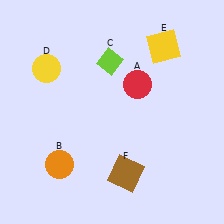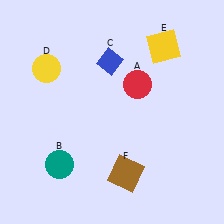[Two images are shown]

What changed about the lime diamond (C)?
In Image 1, C is lime. In Image 2, it changed to blue.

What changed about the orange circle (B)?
In Image 1, B is orange. In Image 2, it changed to teal.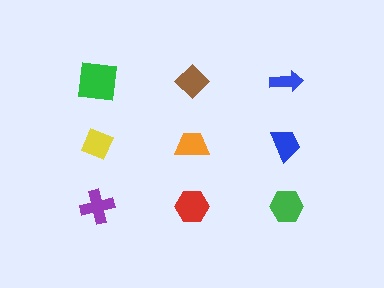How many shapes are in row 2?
3 shapes.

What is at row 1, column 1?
A green square.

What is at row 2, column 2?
An orange trapezoid.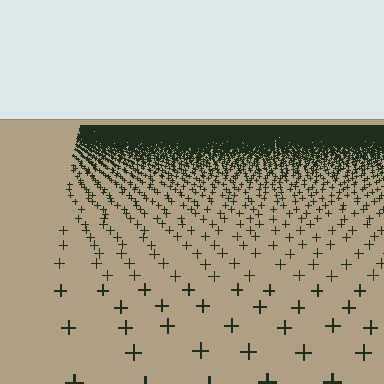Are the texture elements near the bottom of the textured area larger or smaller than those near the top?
Larger. Near the bottom, elements are closer to the viewer and appear at a bigger on-screen size.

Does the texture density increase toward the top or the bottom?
Density increases toward the top.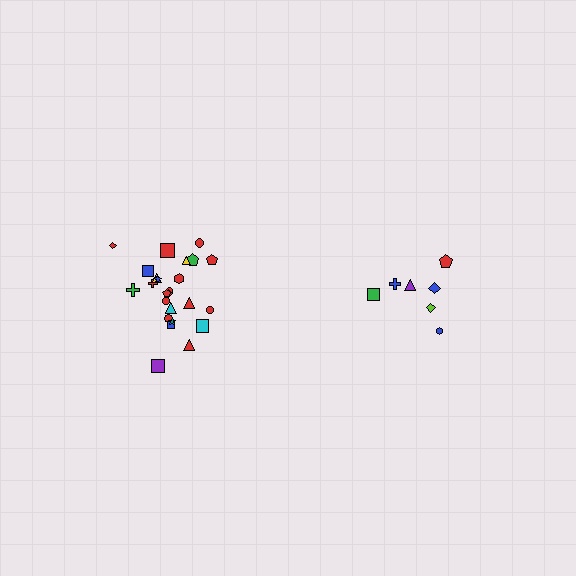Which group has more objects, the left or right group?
The left group.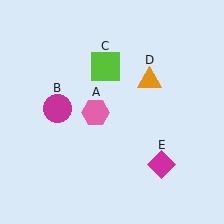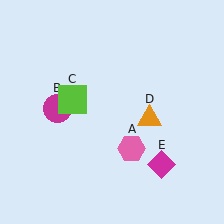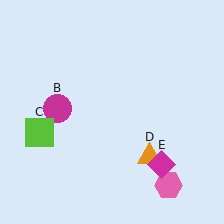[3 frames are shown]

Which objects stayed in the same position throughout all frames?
Magenta circle (object B) and magenta diamond (object E) remained stationary.